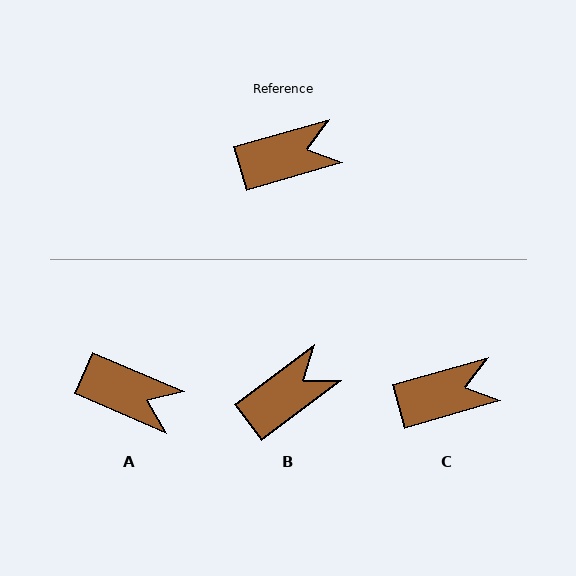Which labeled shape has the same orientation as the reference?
C.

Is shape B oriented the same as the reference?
No, it is off by about 21 degrees.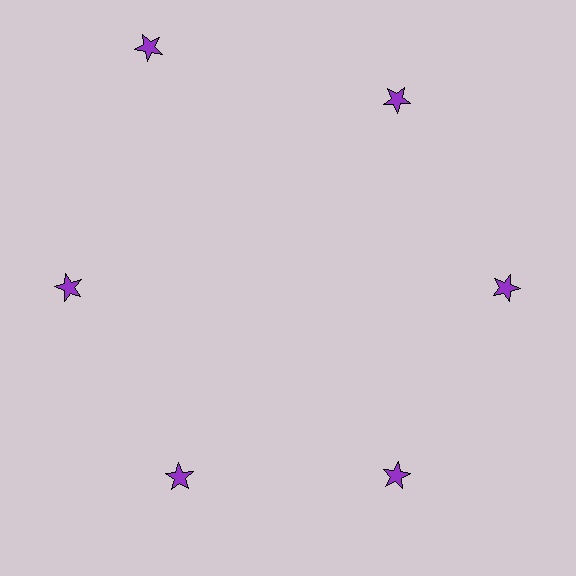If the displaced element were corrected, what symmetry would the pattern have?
It would have 6-fold rotational symmetry — the pattern would map onto itself every 60 degrees.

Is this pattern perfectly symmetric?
No. The 6 purple stars are arranged in a ring, but one element near the 11 o'clock position is pushed outward from the center, breaking the 6-fold rotational symmetry.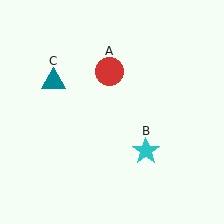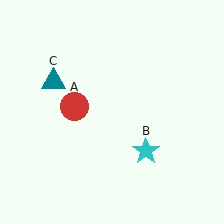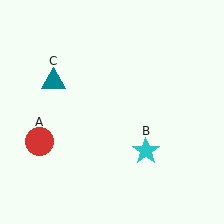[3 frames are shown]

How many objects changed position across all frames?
1 object changed position: red circle (object A).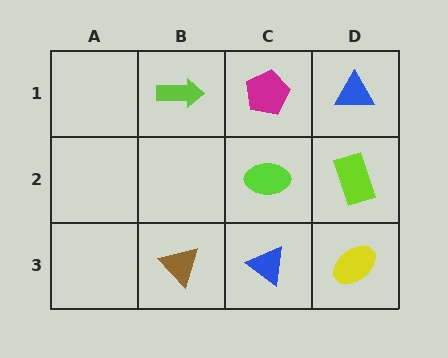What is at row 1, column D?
A blue triangle.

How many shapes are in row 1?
3 shapes.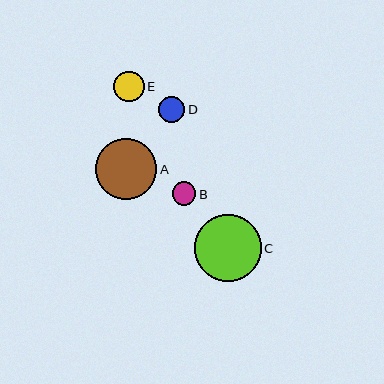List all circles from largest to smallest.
From largest to smallest: C, A, E, D, B.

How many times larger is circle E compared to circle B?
Circle E is approximately 1.3 times the size of circle B.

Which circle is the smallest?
Circle B is the smallest with a size of approximately 23 pixels.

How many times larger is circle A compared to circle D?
Circle A is approximately 2.3 times the size of circle D.